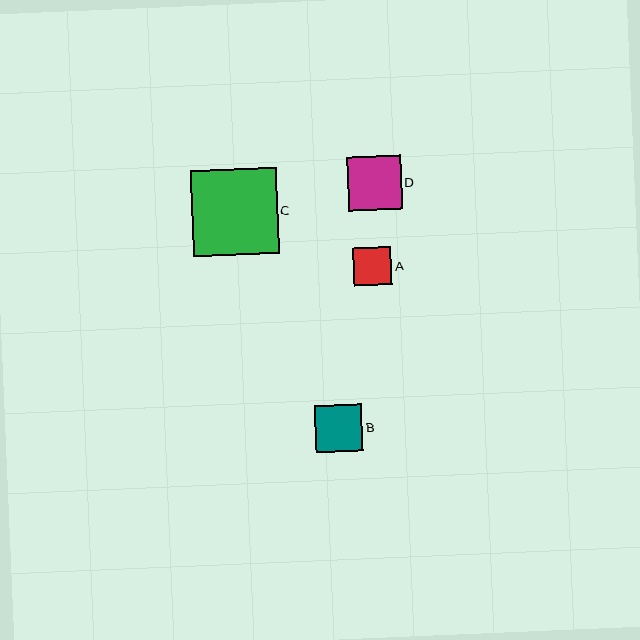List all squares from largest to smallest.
From largest to smallest: C, D, B, A.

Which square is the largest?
Square C is the largest with a size of approximately 86 pixels.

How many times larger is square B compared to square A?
Square B is approximately 1.2 times the size of square A.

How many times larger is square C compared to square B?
Square C is approximately 1.8 times the size of square B.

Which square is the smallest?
Square A is the smallest with a size of approximately 38 pixels.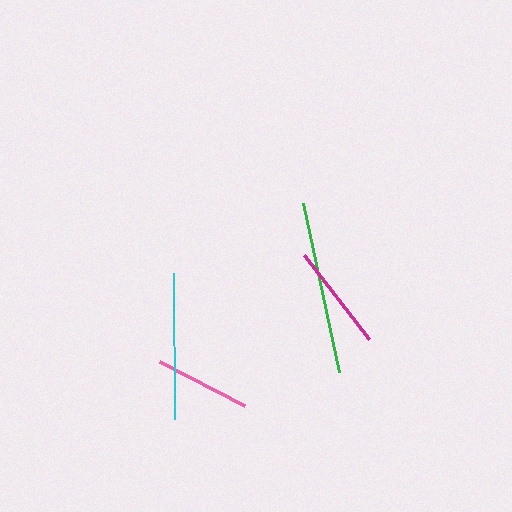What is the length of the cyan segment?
The cyan segment is approximately 146 pixels long.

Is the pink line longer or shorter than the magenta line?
The magenta line is longer than the pink line.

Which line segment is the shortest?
The pink line is the shortest at approximately 96 pixels.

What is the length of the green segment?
The green segment is approximately 173 pixels long.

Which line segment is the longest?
The green line is the longest at approximately 173 pixels.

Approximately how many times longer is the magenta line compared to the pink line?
The magenta line is approximately 1.1 times the length of the pink line.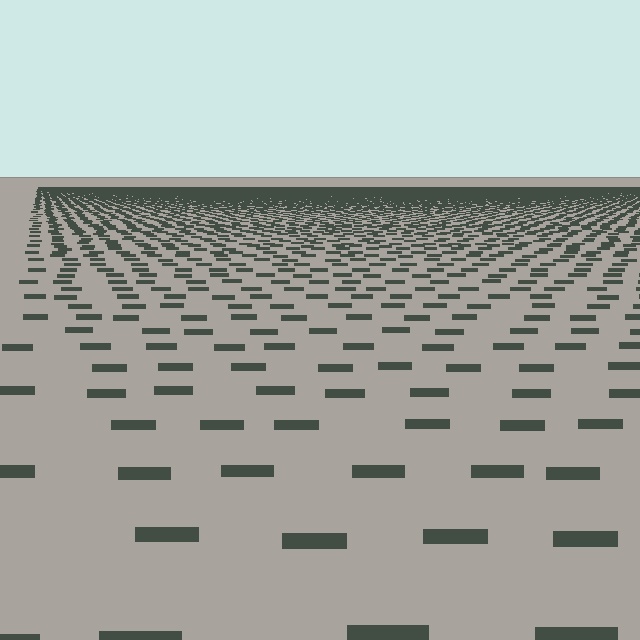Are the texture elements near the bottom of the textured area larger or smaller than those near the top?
Larger. Near the bottom, elements are closer to the viewer and appear at a bigger on-screen size.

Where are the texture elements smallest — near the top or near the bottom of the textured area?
Near the top.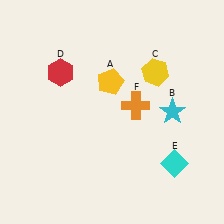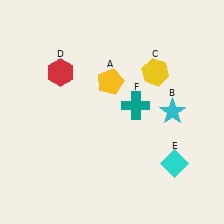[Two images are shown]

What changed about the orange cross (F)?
In Image 1, F is orange. In Image 2, it changed to teal.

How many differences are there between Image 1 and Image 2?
There is 1 difference between the two images.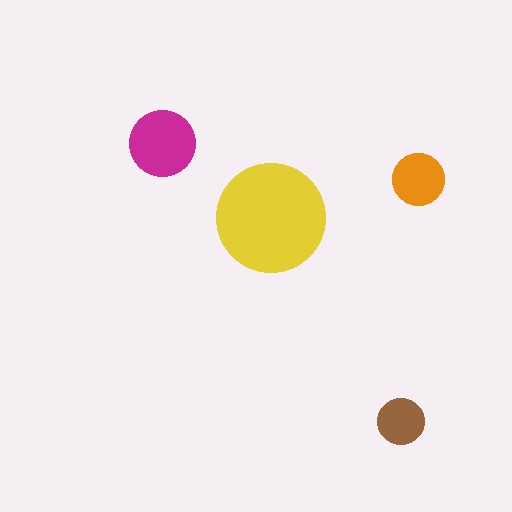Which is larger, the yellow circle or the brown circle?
The yellow one.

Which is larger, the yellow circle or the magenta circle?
The yellow one.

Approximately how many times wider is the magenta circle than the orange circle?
About 1.5 times wider.